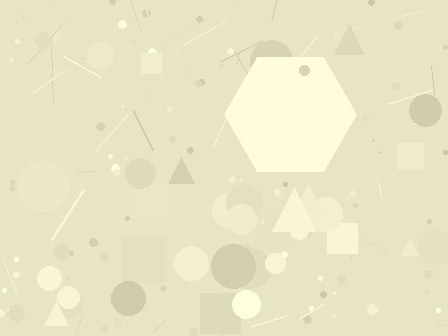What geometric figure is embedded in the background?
A hexagon is embedded in the background.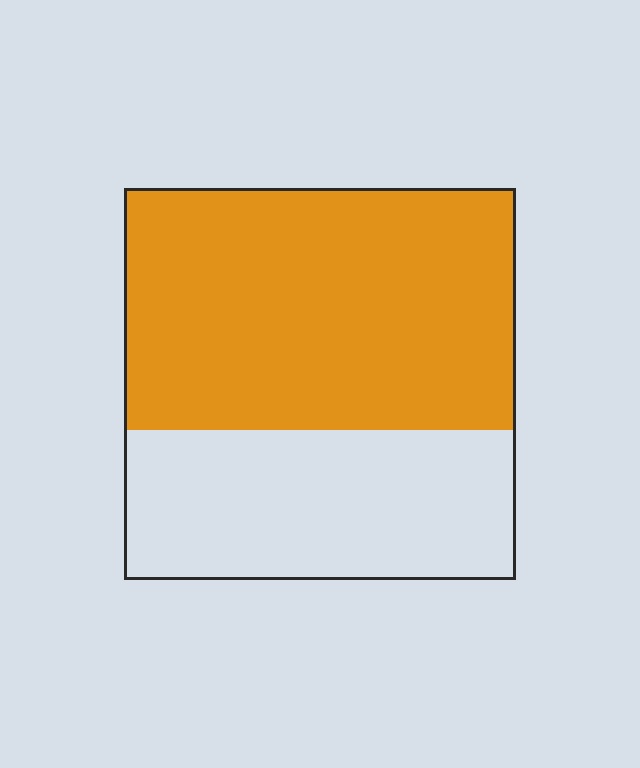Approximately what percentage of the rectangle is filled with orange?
Approximately 60%.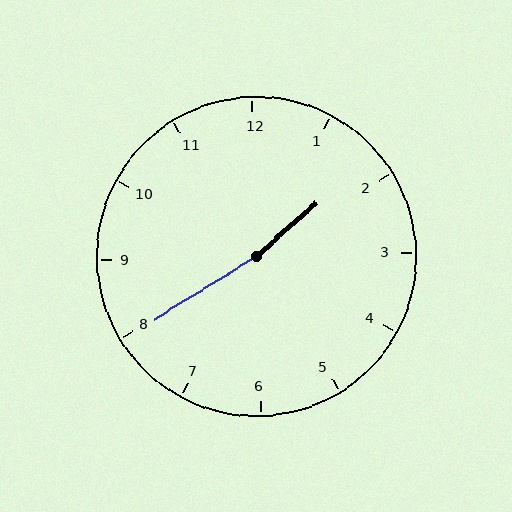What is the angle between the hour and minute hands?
Approximately 170 degrees.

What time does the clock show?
1:40.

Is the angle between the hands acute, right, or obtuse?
It is obtuse.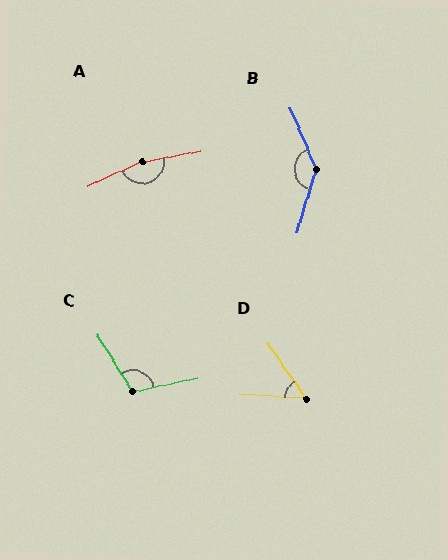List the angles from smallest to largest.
D (51°), C (110°), B (140°), A (166°).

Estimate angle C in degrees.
Approximately 110 degrees.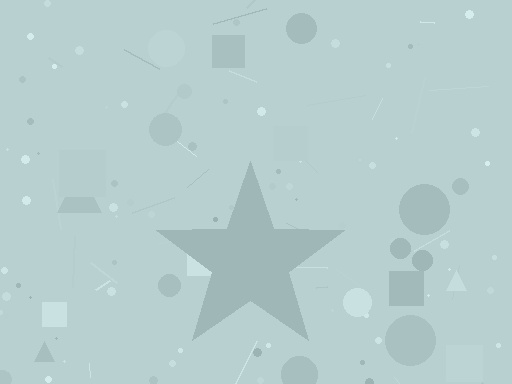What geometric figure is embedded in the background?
A star is embedded in the background.